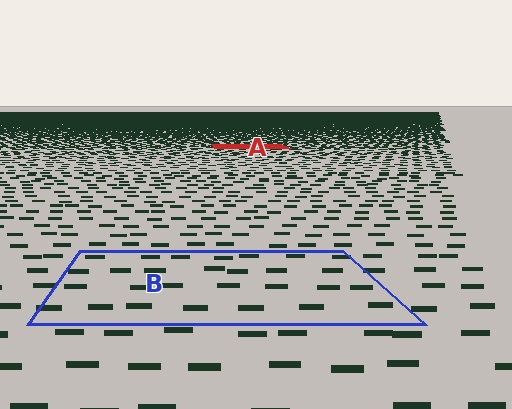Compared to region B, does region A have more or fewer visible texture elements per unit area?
Region A has more texture elements per unit area — they are packed more densely because it is farther away.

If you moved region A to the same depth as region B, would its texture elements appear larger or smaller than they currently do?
They would appear larger. At a closer depth, the same texture elements are projected at a bigger on-screen size.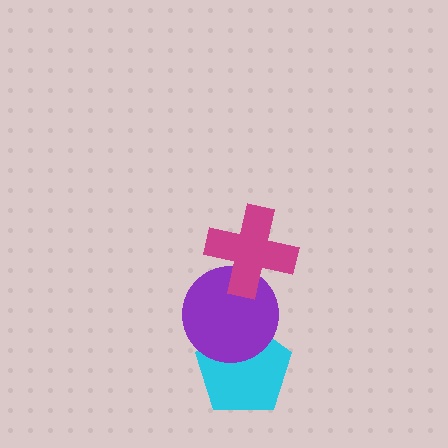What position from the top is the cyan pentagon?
The cyan pentagon is 3rd from the top.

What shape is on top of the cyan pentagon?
The purple circle is on top of the cyan pentagon.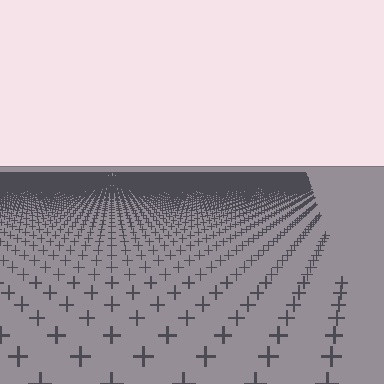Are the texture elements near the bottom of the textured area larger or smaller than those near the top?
Larger. Near the bottom, elements are closer to the viewer and appear at a bigger on-screen size.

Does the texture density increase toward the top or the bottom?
Density increases toward the top.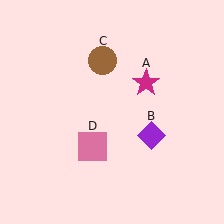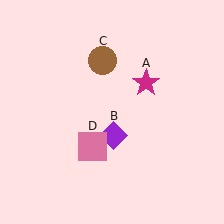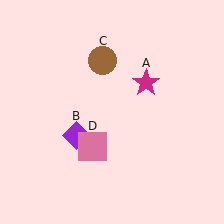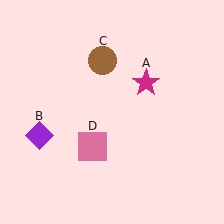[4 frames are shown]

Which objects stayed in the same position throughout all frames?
Magenta star (object A) and brown circle (object C) and pink square (object D) remained stationary.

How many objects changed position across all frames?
1 object changed position: purple diamond (object B).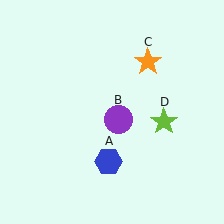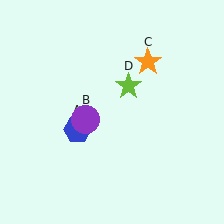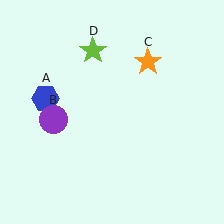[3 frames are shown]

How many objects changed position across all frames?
3 objects changed position: blue hexagon (object A), purple circle (object B), lime star (object D).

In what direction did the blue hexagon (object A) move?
The blue hexagon (object A) moved up and to the left.